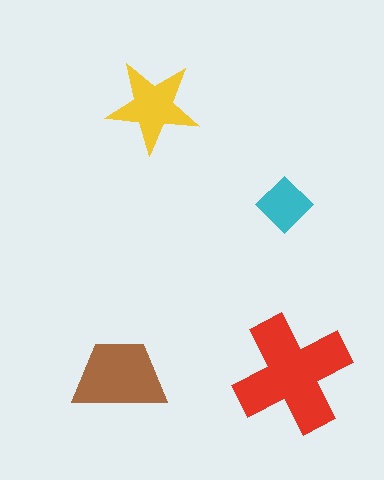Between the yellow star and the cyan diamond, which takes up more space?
The yellow star.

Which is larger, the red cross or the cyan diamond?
The red cross.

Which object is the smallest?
The cyan diamond.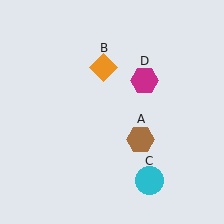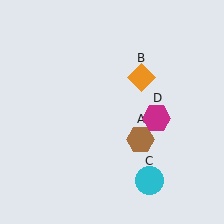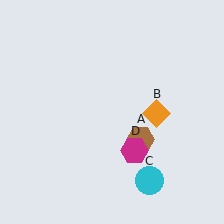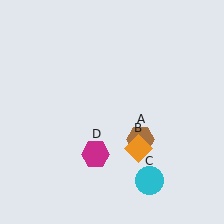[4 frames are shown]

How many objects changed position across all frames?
2 objects changed position: orange diamond (object B), magenta hexagon (object D).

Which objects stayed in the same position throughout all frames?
Brown hexagon (object A) and cyan circle (object C) remained stationary.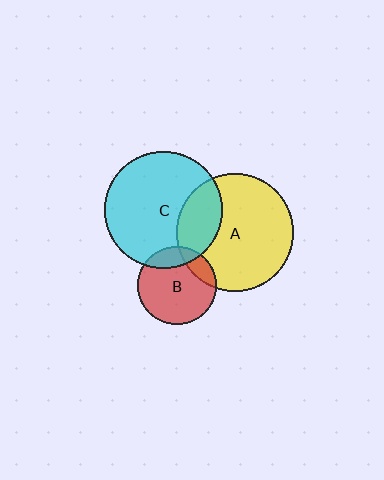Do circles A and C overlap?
Yes.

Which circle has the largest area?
Circle C (cyan).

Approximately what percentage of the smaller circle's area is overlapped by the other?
Approximately 25%.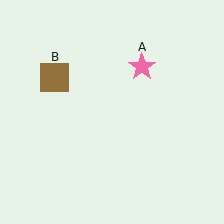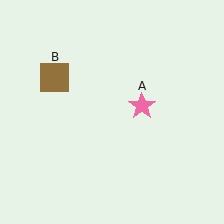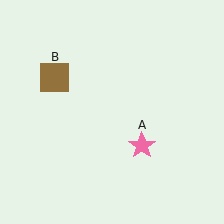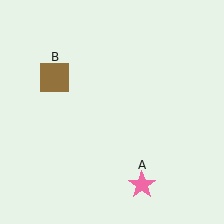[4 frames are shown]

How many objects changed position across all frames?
1 object changed position: pink star (object A).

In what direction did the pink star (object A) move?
The pink star (object A) moved down.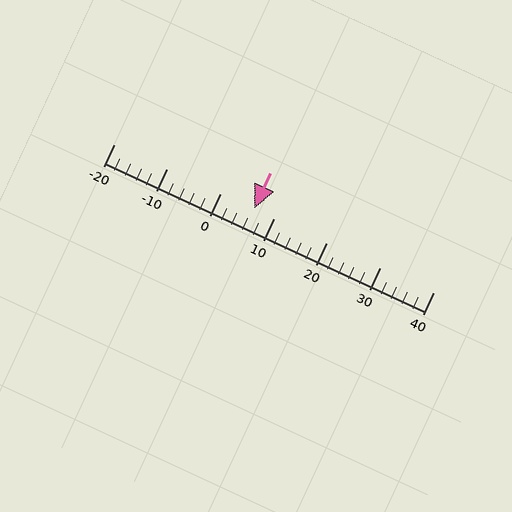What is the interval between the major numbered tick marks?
The major tick marks are spaced 10 units apart.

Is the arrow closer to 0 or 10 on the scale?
The arrow is closer to 10.